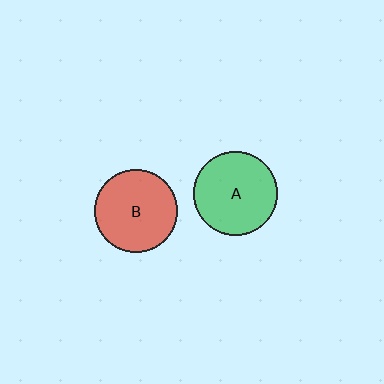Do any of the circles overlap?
No, none of the circles overlap.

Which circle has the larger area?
Circle A (green).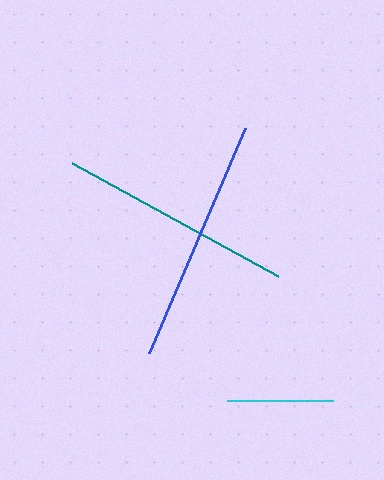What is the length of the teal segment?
The teal segment is approximately 235 pixels long.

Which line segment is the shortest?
The cyan line is the shortest at approximately 106 pixels.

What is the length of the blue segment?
The blue segment is approximately 245 pixels long.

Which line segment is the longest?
The blue line is the longest at approximately 245 pixels.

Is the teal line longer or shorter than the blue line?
The blue line is longer than the teal line.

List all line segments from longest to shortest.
From longest to shortest: blue, teal, cyan.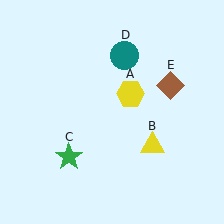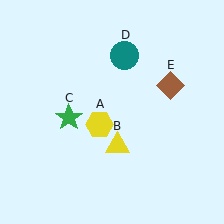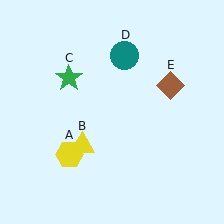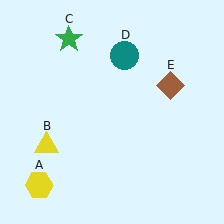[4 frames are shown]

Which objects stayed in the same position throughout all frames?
Teal circle (object D) and brown diamond (object E) remained stationary.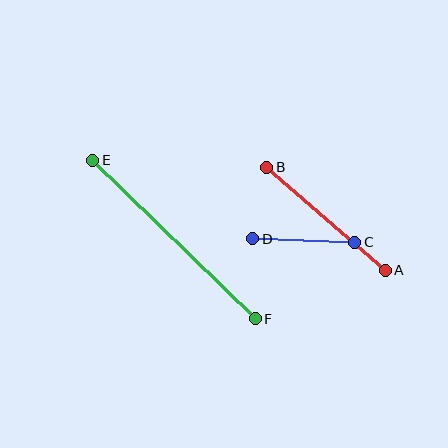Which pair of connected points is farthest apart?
Points E and F are farthest apart.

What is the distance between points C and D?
The distance is approximately 102 pixels.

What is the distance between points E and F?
The distance is approximately 227 pixels.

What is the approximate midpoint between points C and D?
The midpoint is at approximately (304, 241) pixels.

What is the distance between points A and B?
The distance is approximately 157 pixels.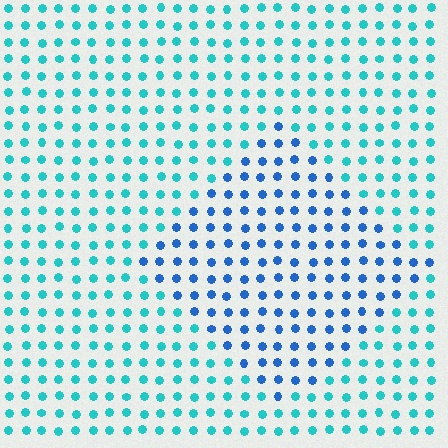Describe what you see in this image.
The image is filled with small cyan elements in a uniform arrangement. A diamond-shaped region is visible where the elements are tinted to a slightly different hue, forming a subtle color boundary.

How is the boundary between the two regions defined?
The boundary is defined purely by a slight shift in hue (about 37 degrees). Spacing, size, and orientation are identical on both sides.